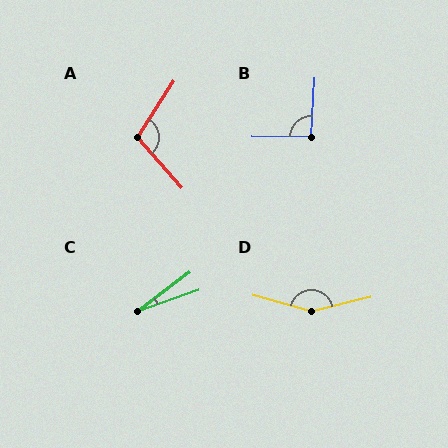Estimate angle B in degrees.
Approximately 93 degrees.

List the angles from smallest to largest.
C (17°), B (93°), A (105°), D (151°).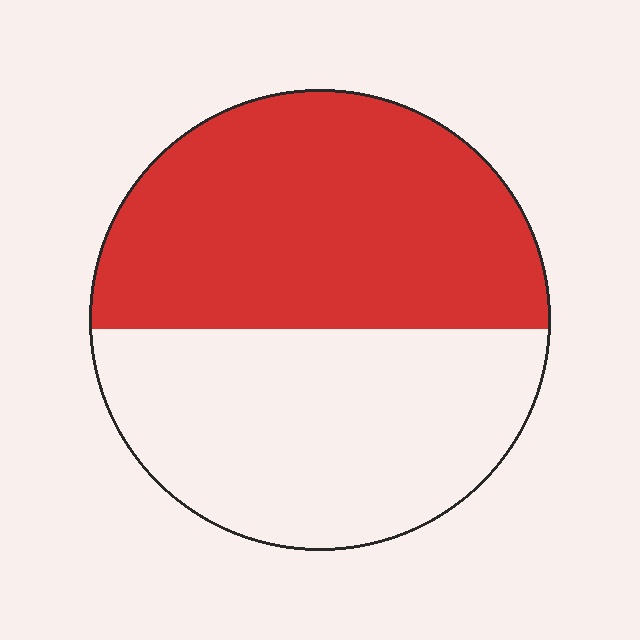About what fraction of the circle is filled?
About one half (1/2).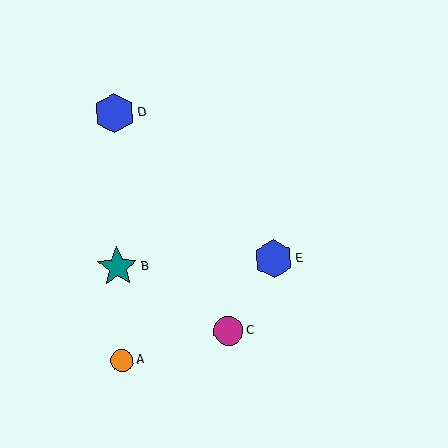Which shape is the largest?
The blue hexagon (labeled D) is the largest.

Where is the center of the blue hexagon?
The center of the blue hexagon is at (274, 259).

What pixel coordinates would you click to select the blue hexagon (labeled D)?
Click at (114, 113) to select the blue hexagon D.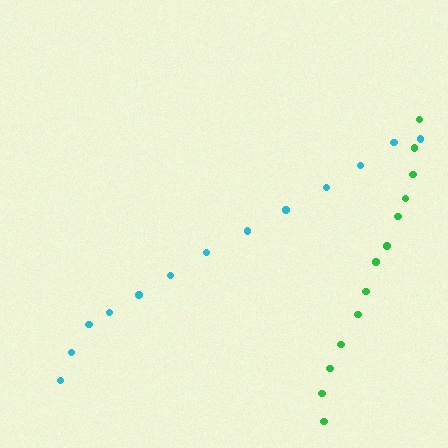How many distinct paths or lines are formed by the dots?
There are 2 distinct paths.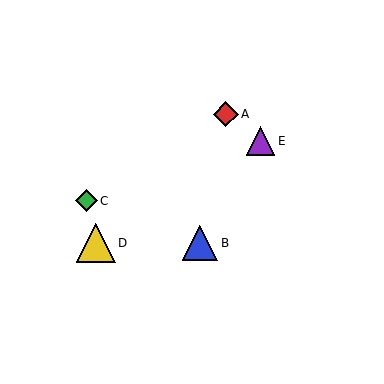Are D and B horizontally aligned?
Yes, both are at y≈243.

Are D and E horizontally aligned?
No, D is at y≈243 and E is at y≈141.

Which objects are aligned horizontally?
Objects B, D are aligned horizontally.